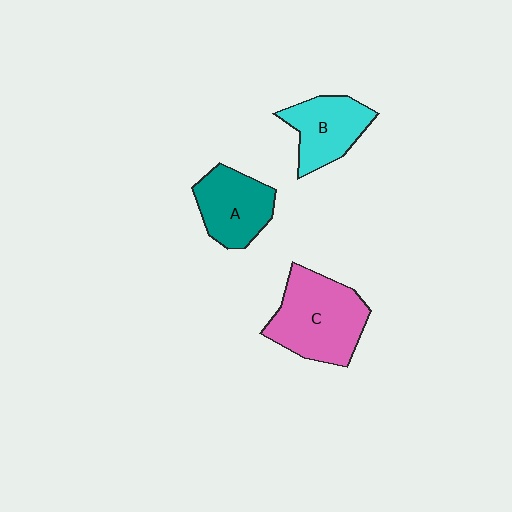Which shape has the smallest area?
Shape B (cyan).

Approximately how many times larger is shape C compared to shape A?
Approximately 1.4 times.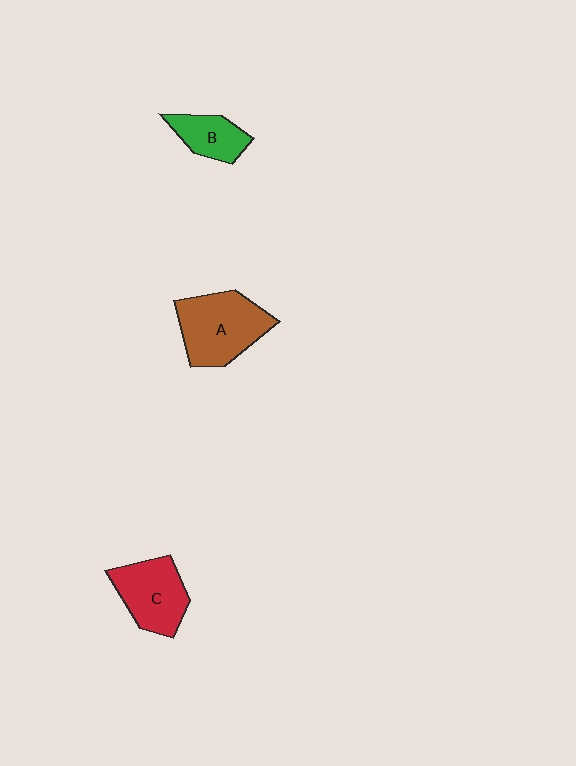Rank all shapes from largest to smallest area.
From largest to smallest: A (brown), C (red), B (green).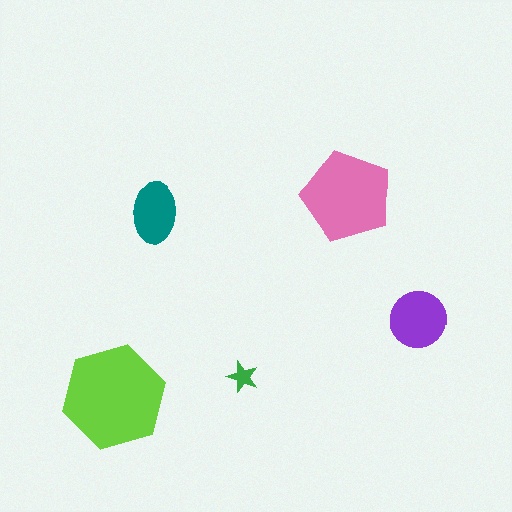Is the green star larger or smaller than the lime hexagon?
Smaller.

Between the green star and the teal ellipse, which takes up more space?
The teal ellipse.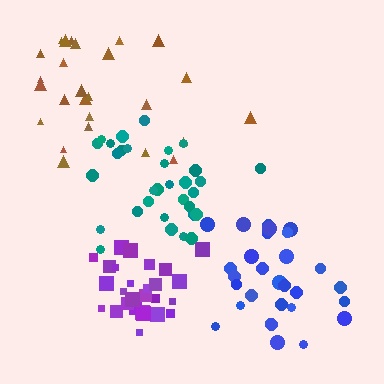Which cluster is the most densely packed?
Purple.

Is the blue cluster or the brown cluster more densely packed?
Blue.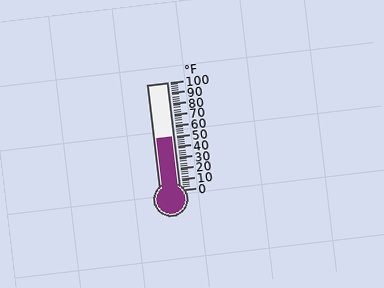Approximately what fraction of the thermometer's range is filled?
The thermometer is filled to approximately 50% of its range.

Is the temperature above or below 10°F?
The temperature is above 10°F.